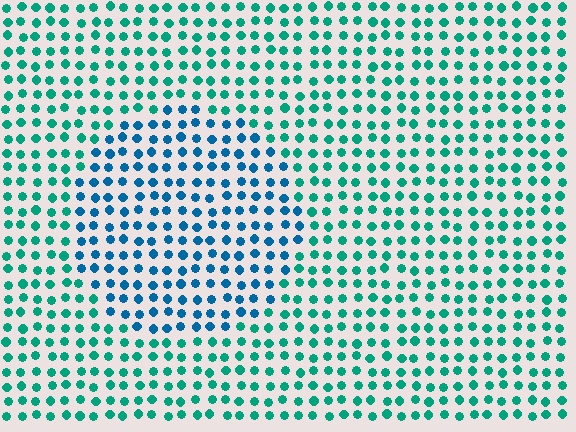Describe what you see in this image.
The image is filled with small teal elements in a uniform arrangement. A circle-shaped region is visible where the elements are tinted to a slightly different hue, forming a subtle color boundary.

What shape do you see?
I see a circle.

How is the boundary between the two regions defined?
The boundary is defined purely by a slight shift in hue (about 36 degrees). Spacing, size, and orientation are identical on both sides.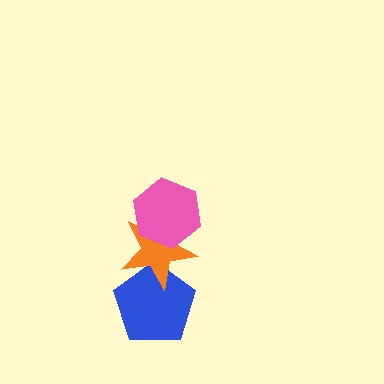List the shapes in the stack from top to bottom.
From top to bottom: the pink hexagon, the orange star, the blue pentagon.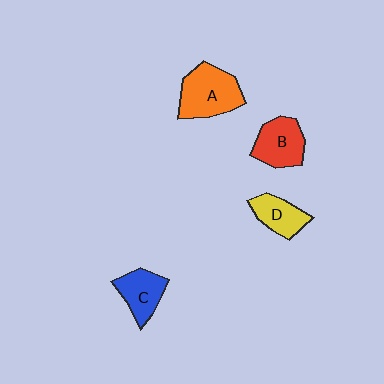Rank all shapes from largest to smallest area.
From largest to smallest: A (orange), B (red), C (blue), D (yellow).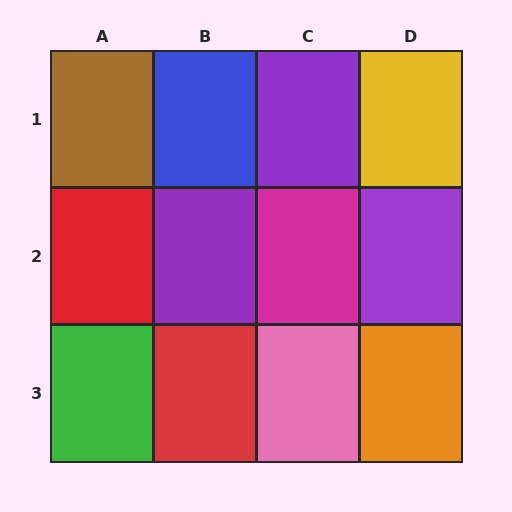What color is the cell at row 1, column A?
Brown.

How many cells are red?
2 cells are red.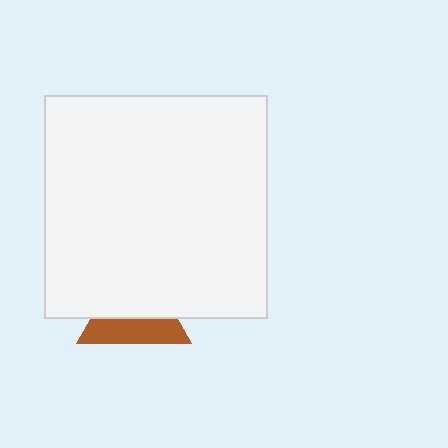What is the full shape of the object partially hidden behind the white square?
The partially hidden object is a brown triangle.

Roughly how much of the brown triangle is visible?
A small part of it is visible (roughly 42%).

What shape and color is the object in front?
The object in front is a white square.